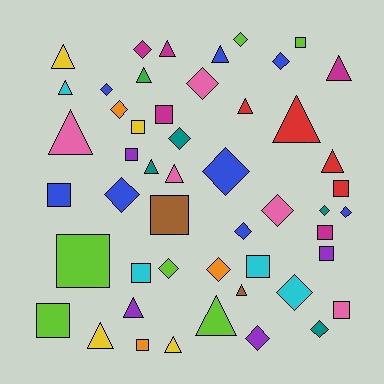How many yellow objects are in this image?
There are 4 yellow objects.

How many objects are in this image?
There are 50 objects.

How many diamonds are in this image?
There are 18 diamonds.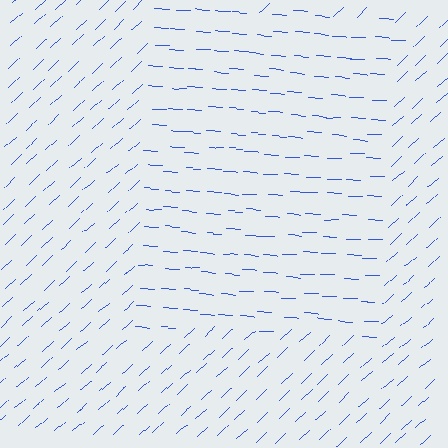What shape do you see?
I see a rectangle.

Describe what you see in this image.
The image is filled with small blue line segments. A rectangle region in the image has lines oriented differently from the surrounding lines, creating a visible texture boundary.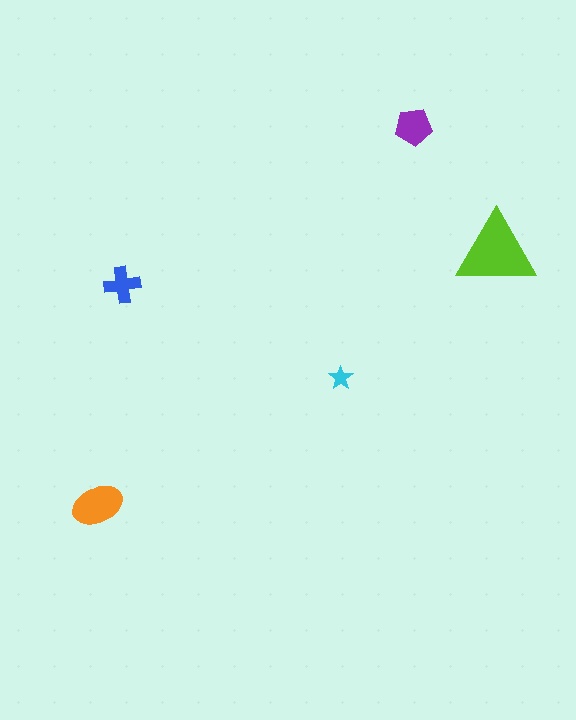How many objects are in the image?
There are 5 objects in the image.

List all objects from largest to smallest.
The lime triangle, the orange ellipse, the purple pentagon, the blue cross, the cyan star.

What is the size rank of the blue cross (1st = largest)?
4th.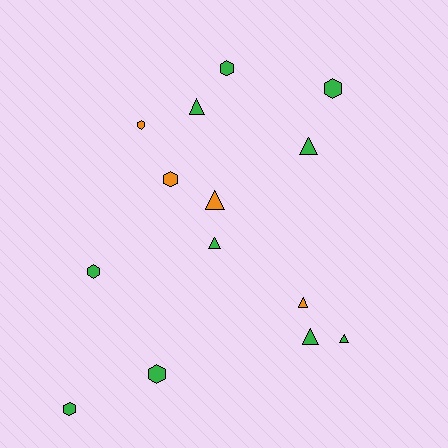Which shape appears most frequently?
Hexagon, with 7 objects.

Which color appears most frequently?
Green, with 10 objects.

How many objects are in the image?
There are 14 objects.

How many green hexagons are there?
There are 5 green hexagons.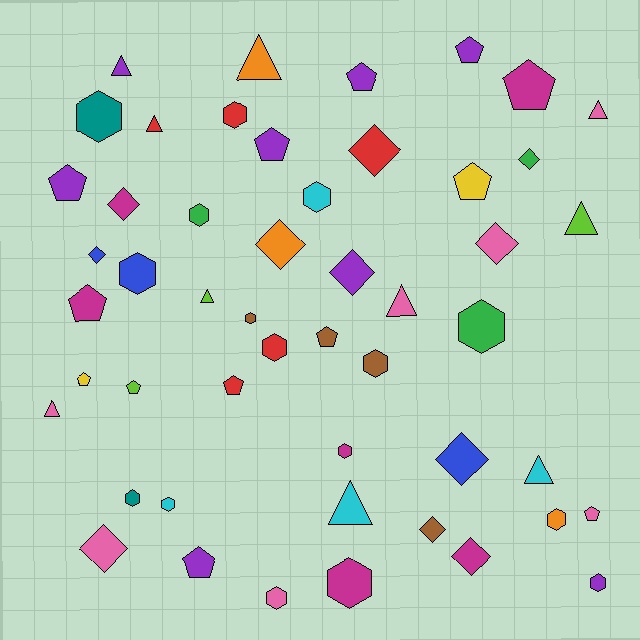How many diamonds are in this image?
There are 11 diamonds.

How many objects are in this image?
There are 50 objects.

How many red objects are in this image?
There are 5 red objects.